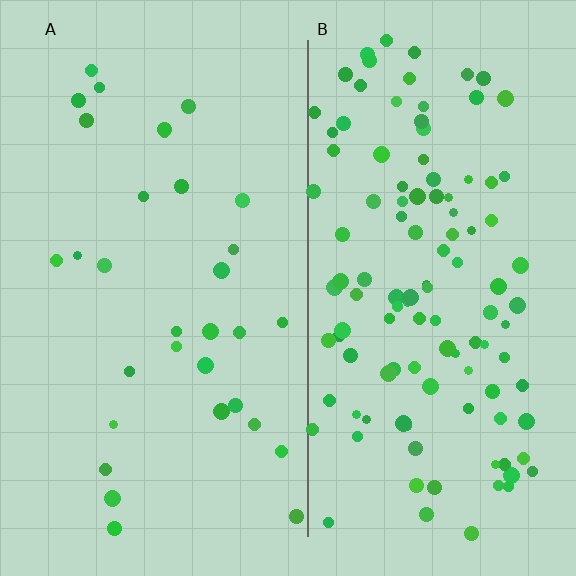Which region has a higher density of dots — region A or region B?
B (the right).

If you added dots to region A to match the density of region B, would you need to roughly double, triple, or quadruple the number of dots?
Approximately quadruple.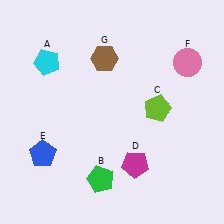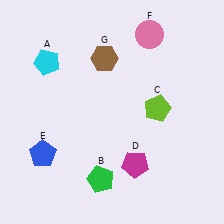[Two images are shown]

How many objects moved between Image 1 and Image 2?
1 object moved between the two images.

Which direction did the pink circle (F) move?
The pink circle (F) moved left.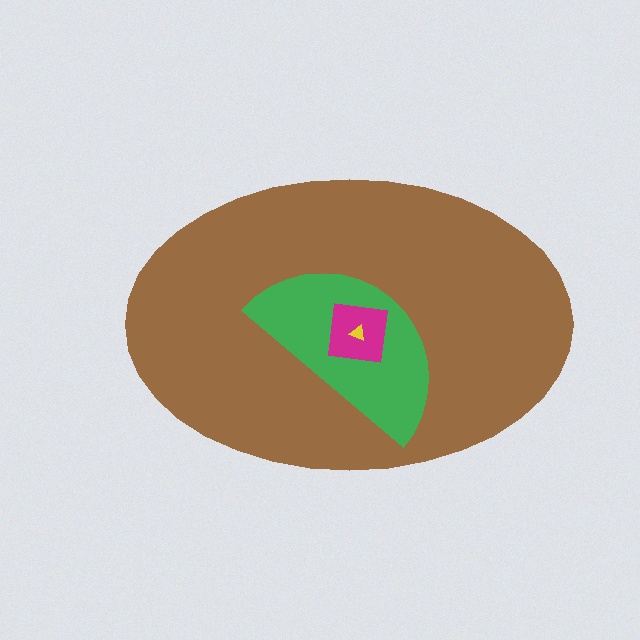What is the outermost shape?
The brown ellipse.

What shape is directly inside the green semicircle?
The magenta square.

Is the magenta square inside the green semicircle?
Yes.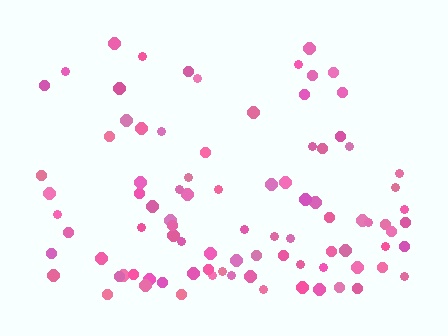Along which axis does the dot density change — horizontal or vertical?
Vertical.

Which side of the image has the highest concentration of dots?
The bottom.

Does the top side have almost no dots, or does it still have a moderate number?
Still a moderate number, just noticeably fewer than the bottom.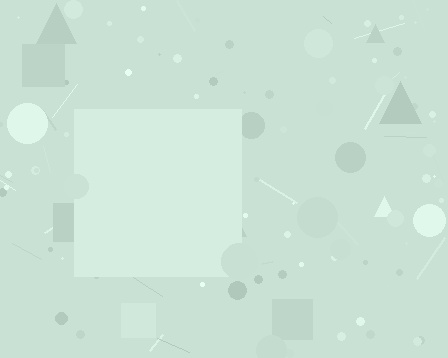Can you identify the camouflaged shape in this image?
The camouflaged shape is a square.